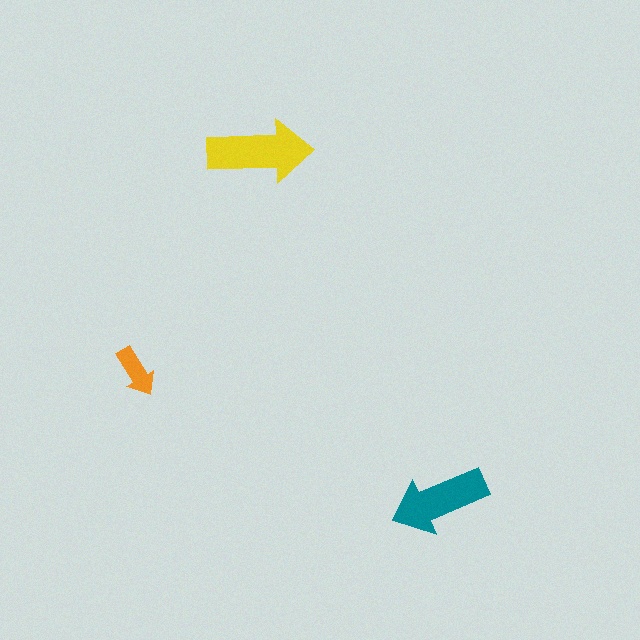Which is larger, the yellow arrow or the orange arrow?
The yellow one.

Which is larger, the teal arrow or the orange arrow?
The teal one.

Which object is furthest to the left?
The orange arrow is leftmost.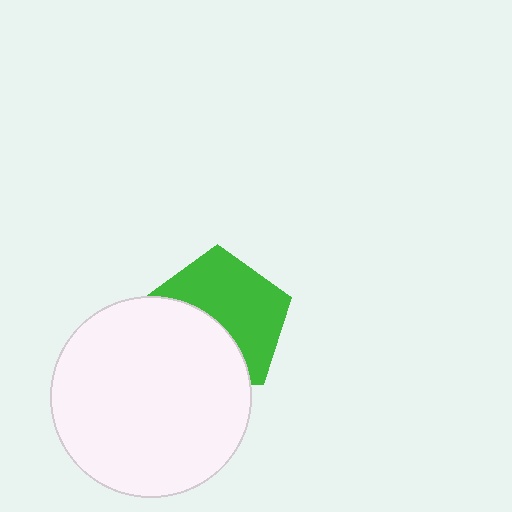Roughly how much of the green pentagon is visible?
About half of it is visible (roughly 57%).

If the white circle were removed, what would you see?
You would see the complete green pentagon.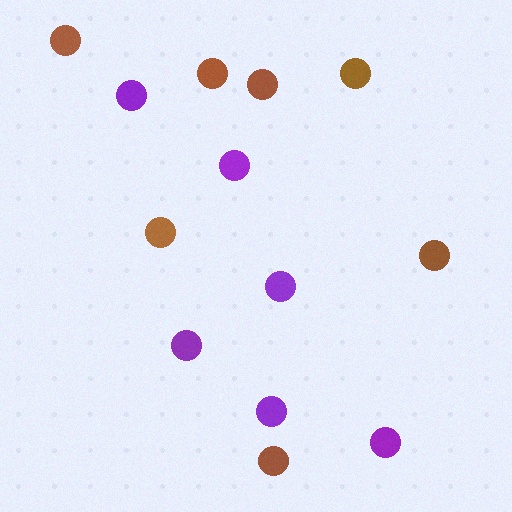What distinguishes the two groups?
There are 2 groups: one group of purple circles (6) and one group of brown circles (7).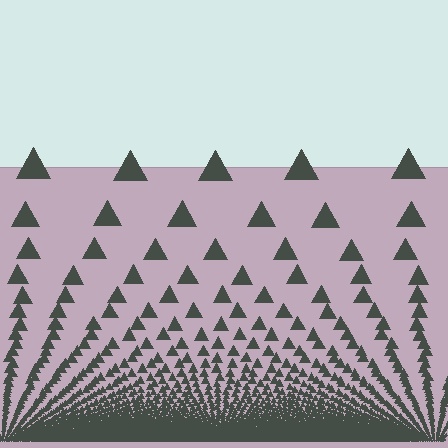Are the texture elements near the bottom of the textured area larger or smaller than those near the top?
Smaller. The gradient is inverted — elements near the bottom are smaller and denser.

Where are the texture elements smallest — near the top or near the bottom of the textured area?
Near the bottom.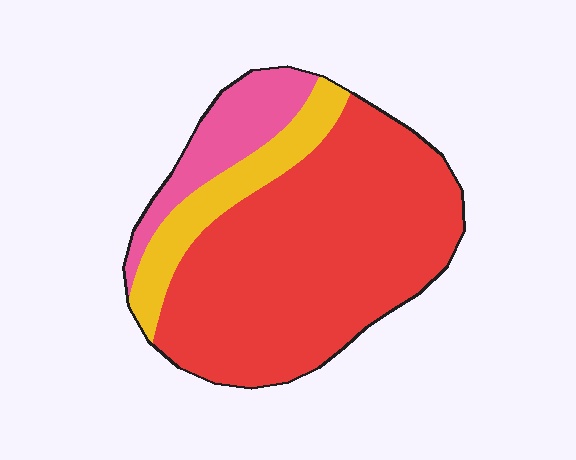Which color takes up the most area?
Red, at roughly 70%.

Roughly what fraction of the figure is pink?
Pink covers 15% of the figure.